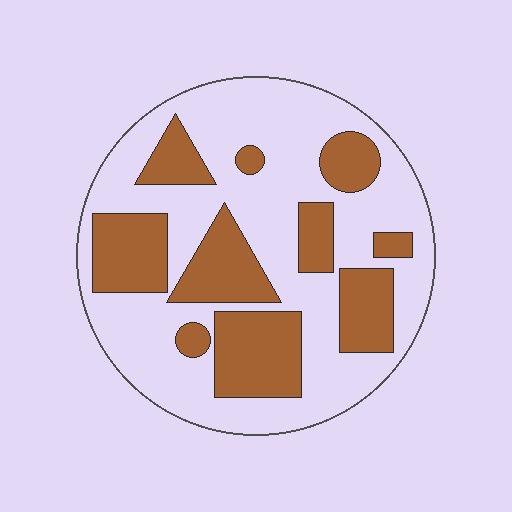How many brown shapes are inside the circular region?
10.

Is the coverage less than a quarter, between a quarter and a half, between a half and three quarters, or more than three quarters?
Between a quarter and a half.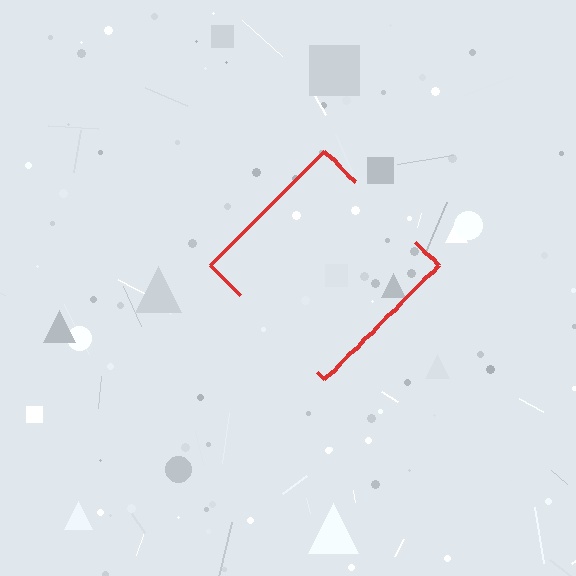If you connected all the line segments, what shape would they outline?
They would outline a diamond.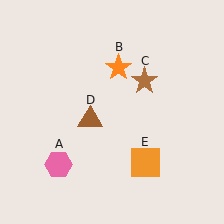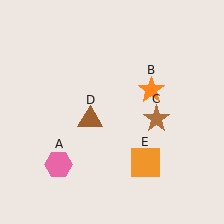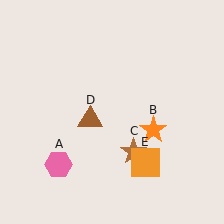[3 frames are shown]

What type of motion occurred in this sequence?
The orange star (object B), brown star (object C) rotated clockwise around the center of the scene.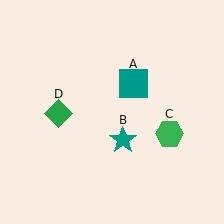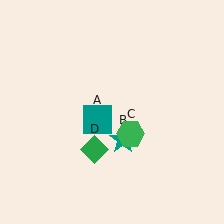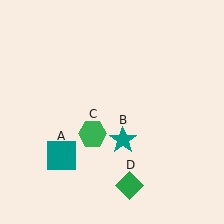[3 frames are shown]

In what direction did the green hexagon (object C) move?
The green hexagon (object C) moved left.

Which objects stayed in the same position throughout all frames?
Teal star (object B) remained stationary.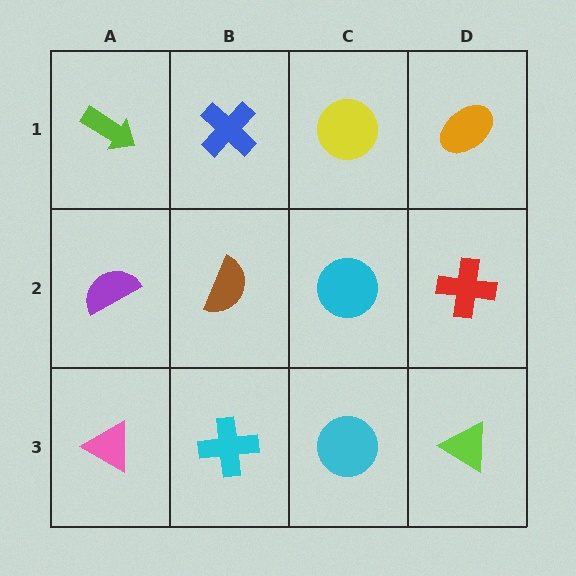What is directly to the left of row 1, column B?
A lime arrow.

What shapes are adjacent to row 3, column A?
A purple semicircle (row 2, column A), a cyan cross (row 3, column B).